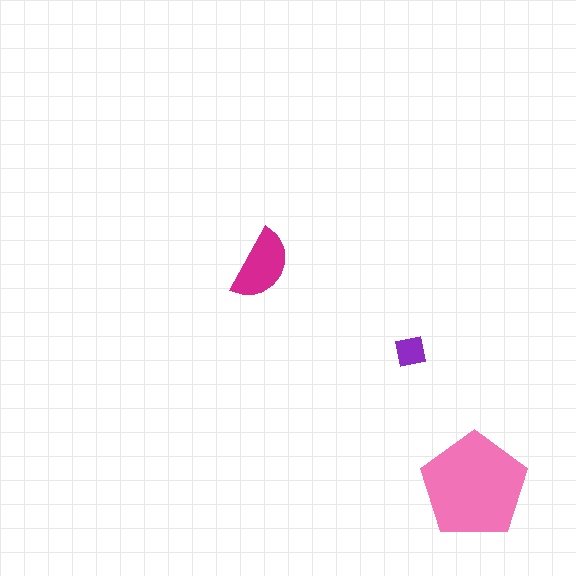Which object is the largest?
The pink pentagon.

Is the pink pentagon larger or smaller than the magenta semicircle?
Larger.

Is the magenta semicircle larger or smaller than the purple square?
Larger.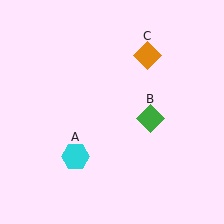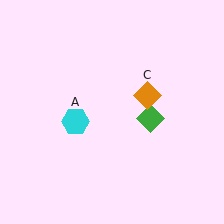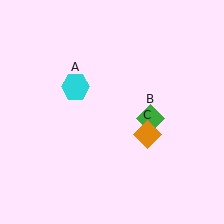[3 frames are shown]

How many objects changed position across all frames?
2 objects changed position: cyan hexagon (object A), orange diamond (object C).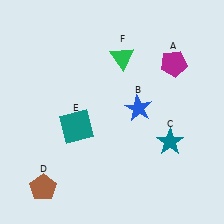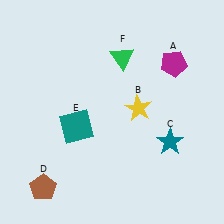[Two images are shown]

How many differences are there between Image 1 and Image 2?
There is 1 difference between the two images.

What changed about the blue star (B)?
In Image 1, B is blue. In Image 2, it changed to yellow.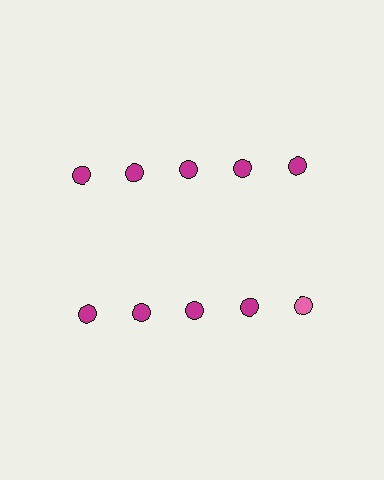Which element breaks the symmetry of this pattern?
The pink circle in the second row, rightmost column breaks the symmetry. All other shapes are magenta circles.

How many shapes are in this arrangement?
There are 10 shapes arranged in a grid pattern.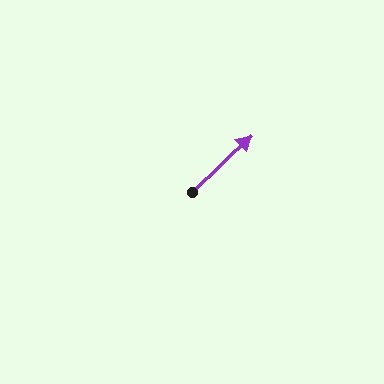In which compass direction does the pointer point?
Northeast.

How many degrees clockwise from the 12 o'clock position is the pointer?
Approximately 46 degrees.